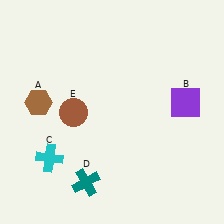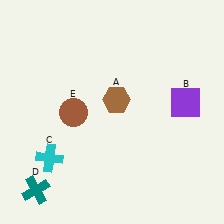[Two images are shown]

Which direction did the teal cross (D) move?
The teal cross (D) moved left.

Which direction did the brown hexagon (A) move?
The brown hexagon (A) moved right.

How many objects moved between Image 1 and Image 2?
2 objects moved between the two images.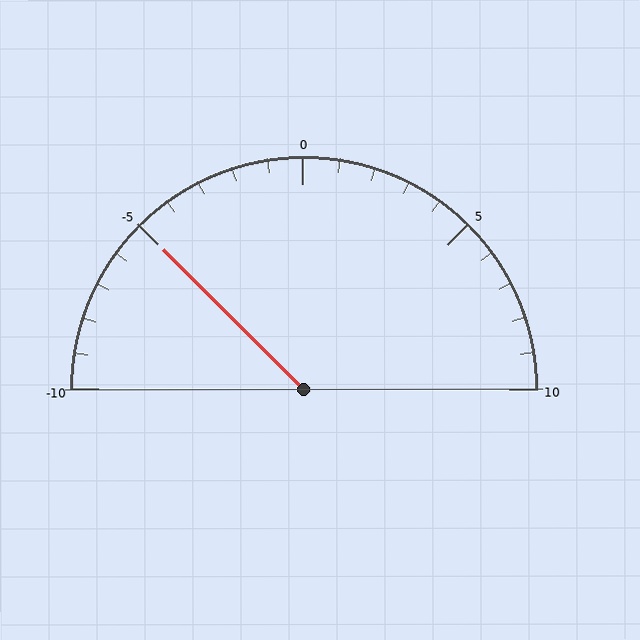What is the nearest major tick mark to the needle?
The nearest major tick mark is -5.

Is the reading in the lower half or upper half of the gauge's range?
The reading is in the lower half of the range (-10 to 10).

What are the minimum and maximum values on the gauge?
The gauge ranges from -10 to 10.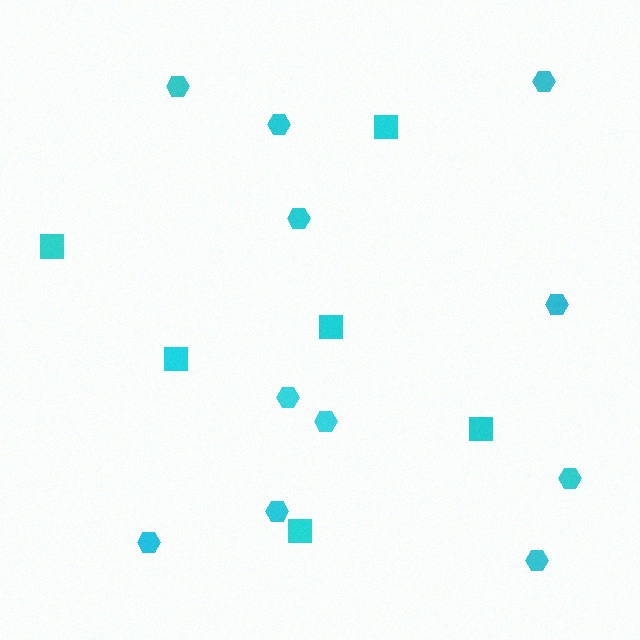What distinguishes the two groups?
There are 2 groups: one group of squares (6) and one group of hexagons (11).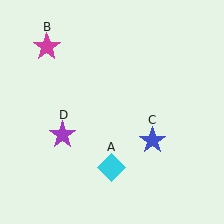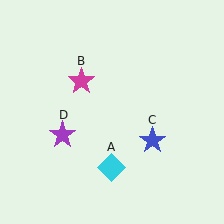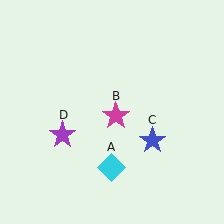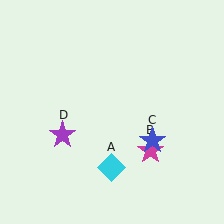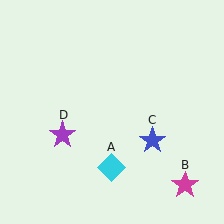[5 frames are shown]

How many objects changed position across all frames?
1 object changed position: magenta star (object B).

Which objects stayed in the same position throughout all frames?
Cyan diamond (object A) and blue star (object C) and purple star (object D) remained stationary.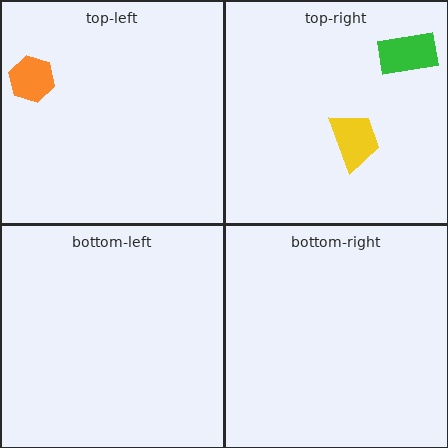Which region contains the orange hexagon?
The top-left region.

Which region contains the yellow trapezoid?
The top-right region.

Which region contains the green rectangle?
The top-right region.